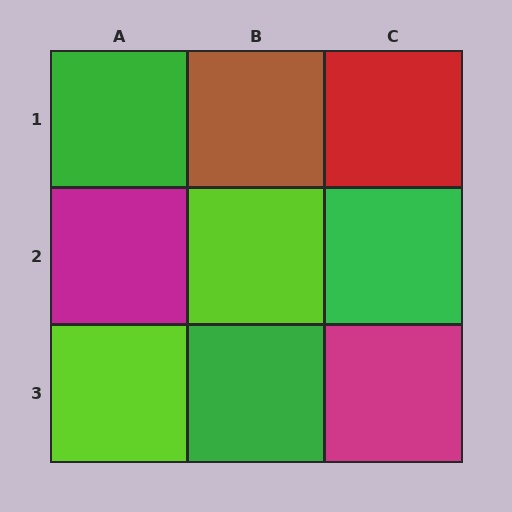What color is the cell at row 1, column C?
Red.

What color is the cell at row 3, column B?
Green.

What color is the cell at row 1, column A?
Green.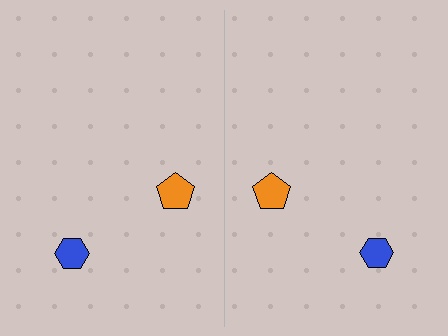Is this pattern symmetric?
Yes, this pattern has bilateral (reflection) symmetry.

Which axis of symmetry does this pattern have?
The pattern has a vertical axis of symmetry running through the center of the image.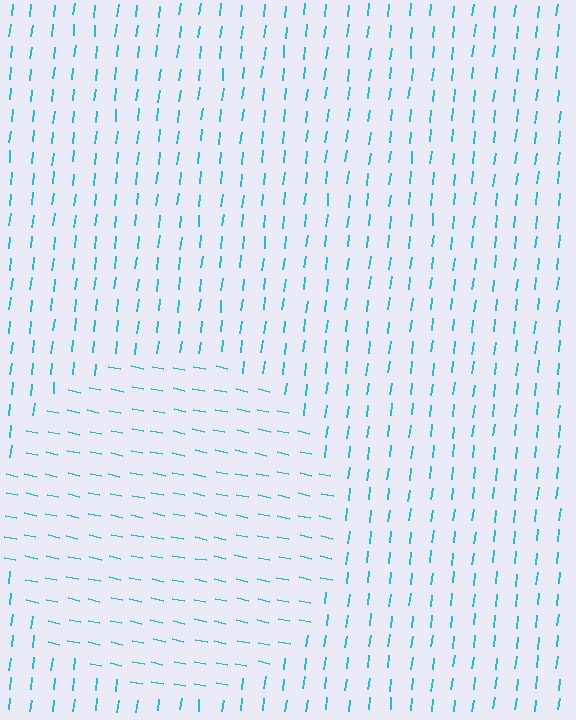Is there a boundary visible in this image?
Yes, there is a texture boundary formed by a change in line orientation.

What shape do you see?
I see a circle.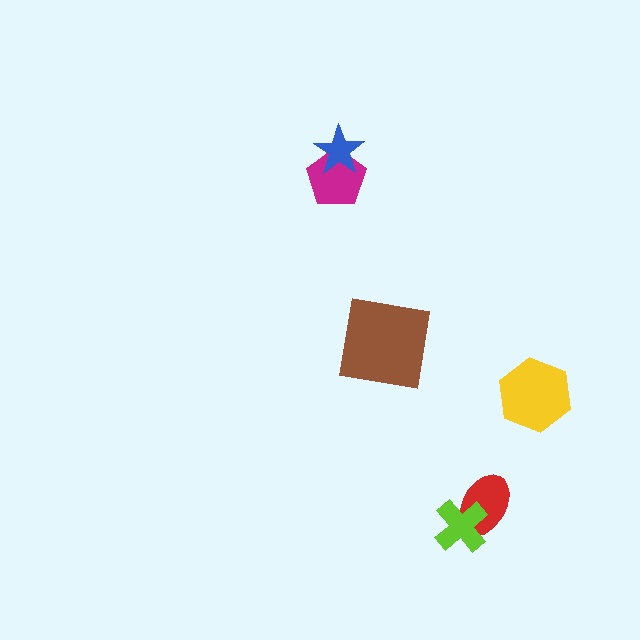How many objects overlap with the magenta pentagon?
1 object overlaps with the magenta pentagon.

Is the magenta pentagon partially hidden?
Yes, it is partially covered by another shape.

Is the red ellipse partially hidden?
Yes, it is partially covered by another shape.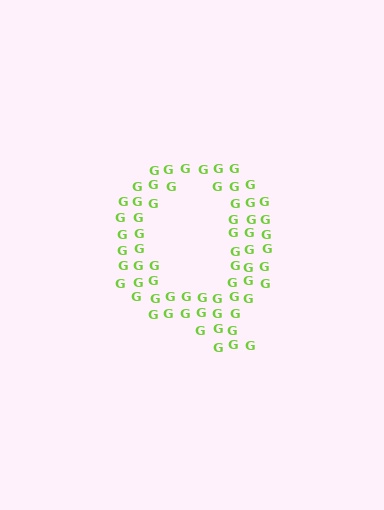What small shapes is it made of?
It is made of small letter G's.